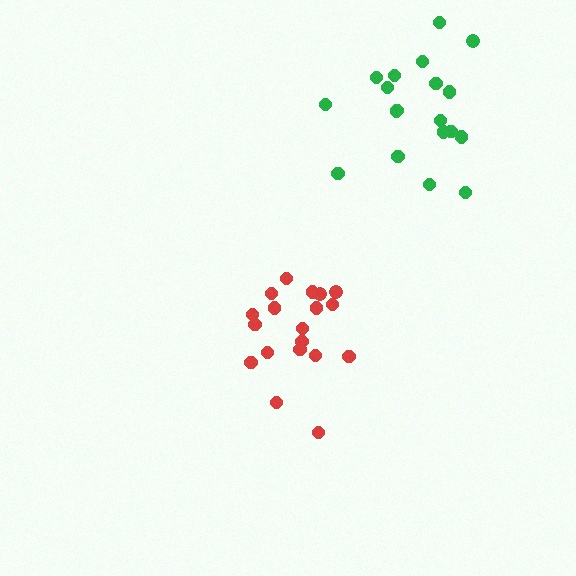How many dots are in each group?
Group 1: 19 dots, Group 2: 19 dots (38 total).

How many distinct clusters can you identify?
There are 2 distinct clusters.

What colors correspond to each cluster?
The clusters are colored: green, red.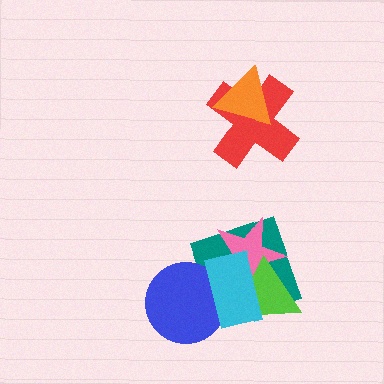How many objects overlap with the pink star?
3 objects overlap with the pink star.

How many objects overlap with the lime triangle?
3 objects overlap with the lime triangle.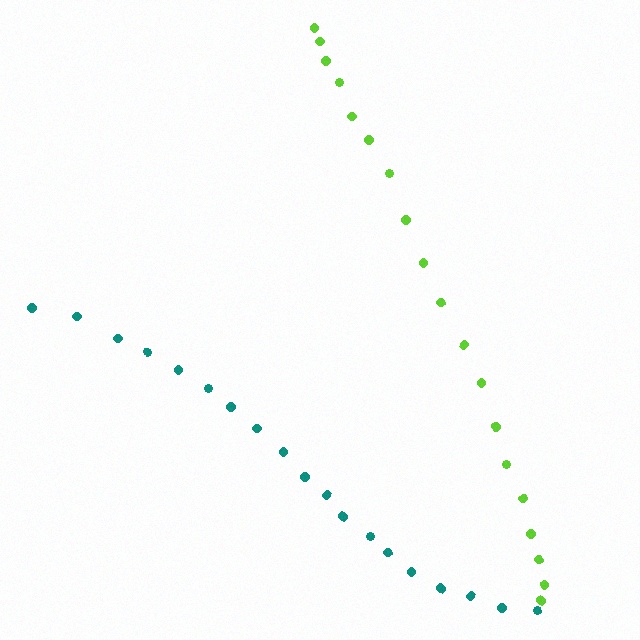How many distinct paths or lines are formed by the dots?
There are 2 distinct paths.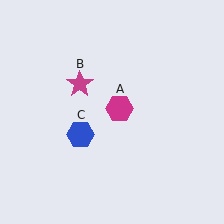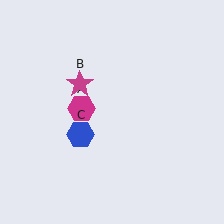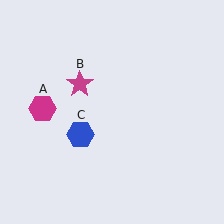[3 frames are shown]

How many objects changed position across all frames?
1 object changed position: magenta hexagon (object A).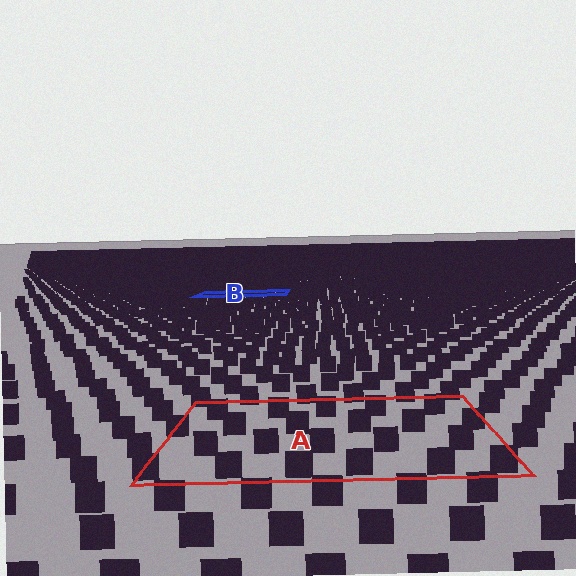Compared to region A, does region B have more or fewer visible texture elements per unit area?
Region B has more texture elements per unit area — they are packed more densely because it is farther away.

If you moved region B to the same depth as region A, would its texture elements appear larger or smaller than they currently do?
They would appear larger. At a closer depth, the same texture elements are projected at a bigger on-screen size.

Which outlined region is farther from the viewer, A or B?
Region B is farther from the viewer — the texture elements inside it appear smaller and more densely packed.